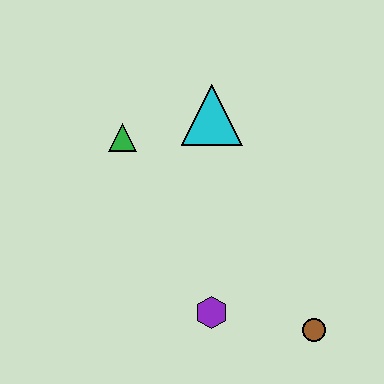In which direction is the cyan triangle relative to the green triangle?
The cyan triangle is to the right of the green triangle.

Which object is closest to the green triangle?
The cyan triangle is closest to the green triangle.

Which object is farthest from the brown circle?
The green triangle is farthest from the brown circle.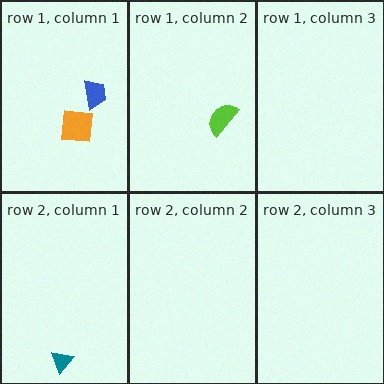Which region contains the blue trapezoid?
The row 1, column 1 region.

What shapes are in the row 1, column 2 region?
The lime semicircle.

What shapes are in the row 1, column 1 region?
The orange square, the blue trapezoid.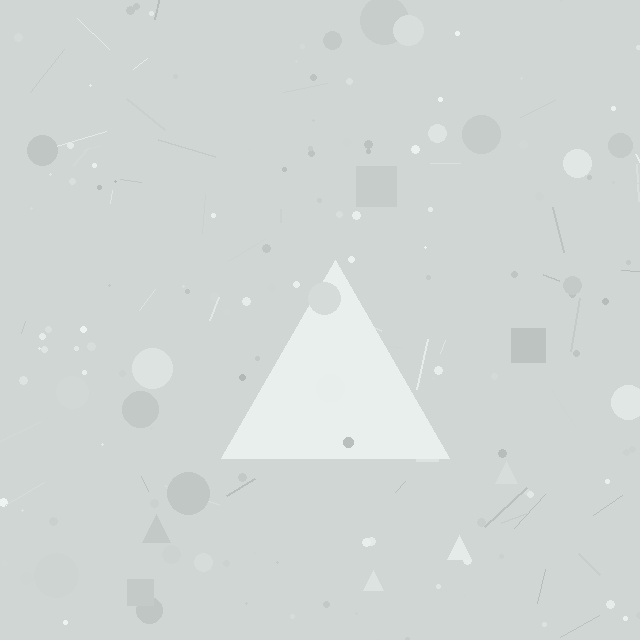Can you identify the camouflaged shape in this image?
The camouflaged shape is a triangle.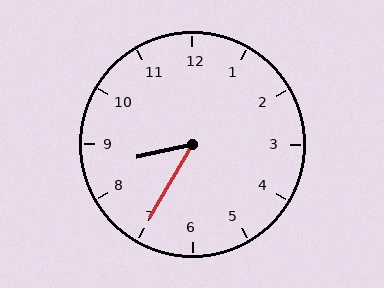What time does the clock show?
8:35.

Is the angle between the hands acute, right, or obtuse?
It is acute.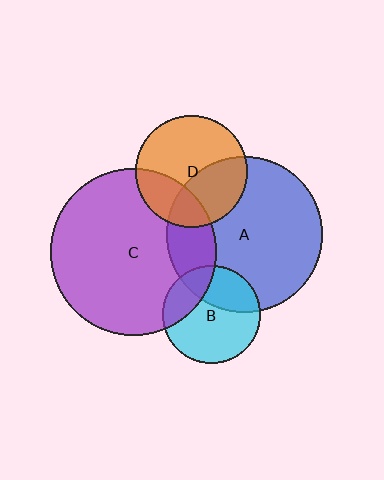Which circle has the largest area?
Circle C (purple).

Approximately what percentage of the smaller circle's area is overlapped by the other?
Approximately 20%.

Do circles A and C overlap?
Yes.